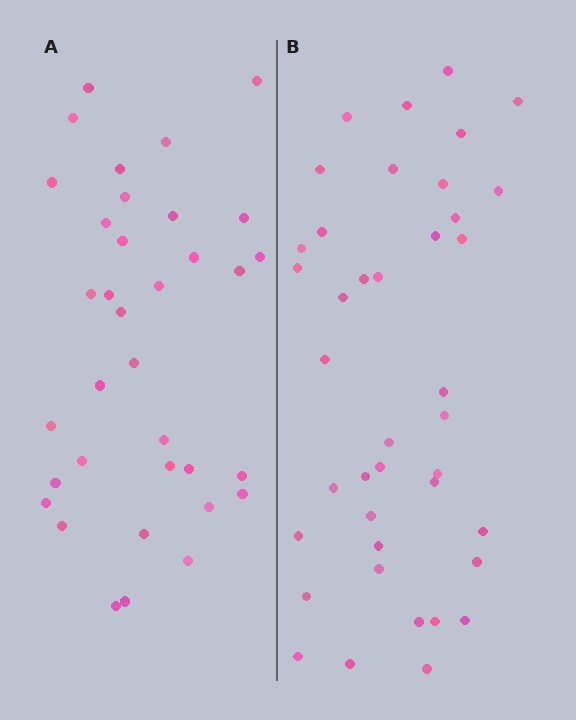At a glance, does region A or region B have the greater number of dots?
Region B (the right region) has more dots.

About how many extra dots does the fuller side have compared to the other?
Region B has about 5 more dots than region A.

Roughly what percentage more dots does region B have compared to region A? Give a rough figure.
About 15% more.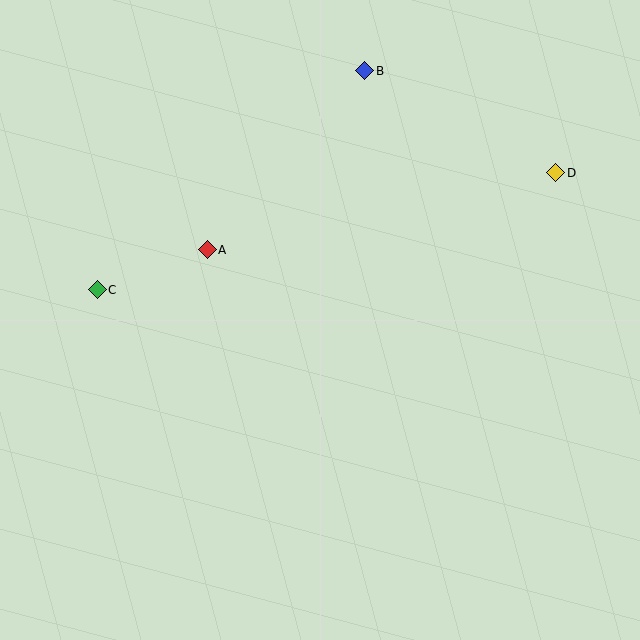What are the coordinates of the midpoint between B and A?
The midpoint between B and A is at (286, 160).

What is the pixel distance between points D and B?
The distance between D and B is 217 pixels.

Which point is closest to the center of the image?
Point A at (207, 250) is closest to the center.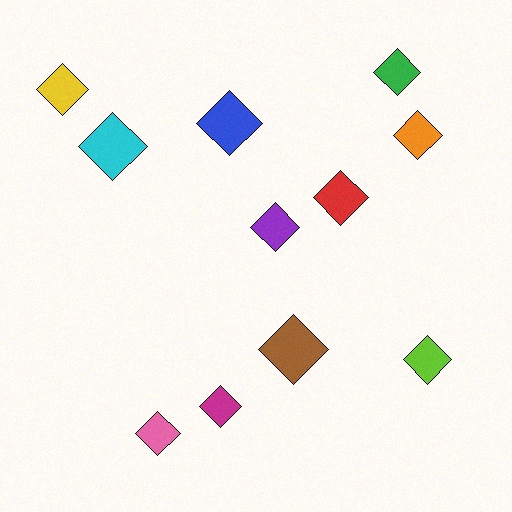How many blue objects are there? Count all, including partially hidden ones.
There is 1 blue object.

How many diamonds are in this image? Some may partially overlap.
There are 11 diamonds.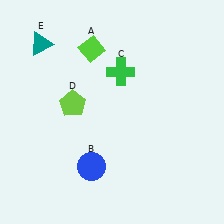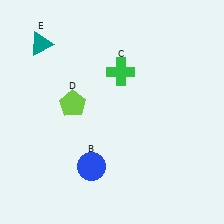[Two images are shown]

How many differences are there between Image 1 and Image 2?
There is 1 difference between the two images.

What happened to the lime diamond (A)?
The lime diamond (A) was removed in Image 2. It was in the top-left area of Image 1.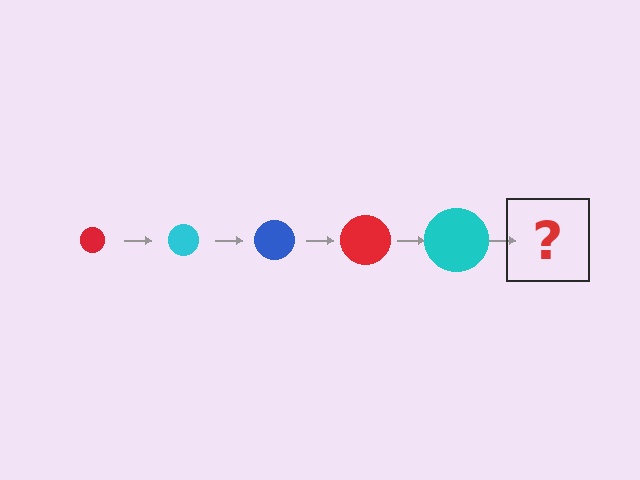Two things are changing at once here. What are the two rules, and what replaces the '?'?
The two rules are that the circle grows larger each step and the color cycles through red, cyan, and blue. The '?' should be a blue circle, larger than the previous one.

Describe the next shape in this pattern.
It should be a blue circle, larger than the previous one.